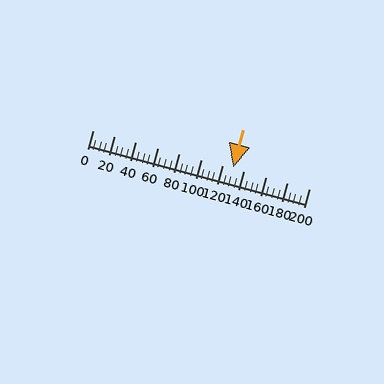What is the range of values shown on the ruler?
The ruler shows values from 0 to 200.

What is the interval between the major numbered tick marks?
The major tick marks are spaced 20 units apart.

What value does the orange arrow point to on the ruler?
The orange arrow points to approximately 130.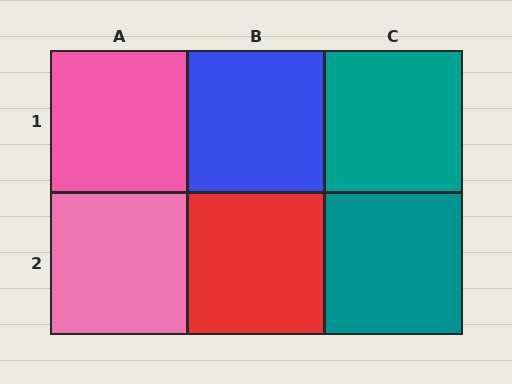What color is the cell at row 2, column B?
Red.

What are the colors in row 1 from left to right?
Pink, blue, teal.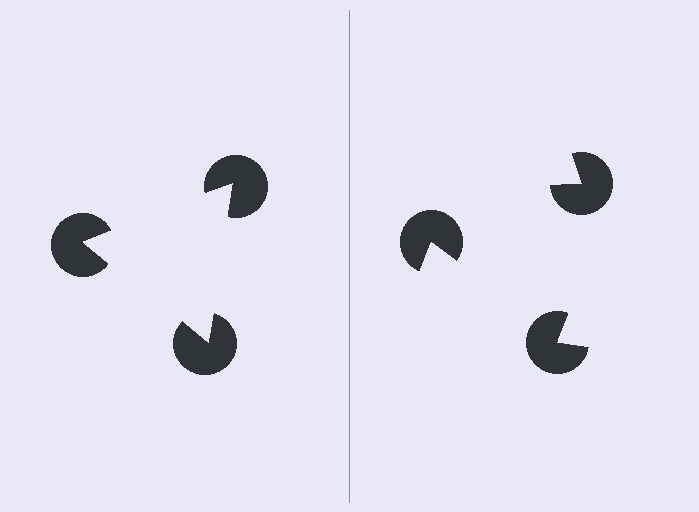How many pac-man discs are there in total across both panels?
6 — 3 on each side.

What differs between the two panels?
The pac-man discs are positioned identically on both sides; only the wedge orientations differ. On the left they align to a triangle; on the right they are misaligned.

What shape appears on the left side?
An illusory triangle.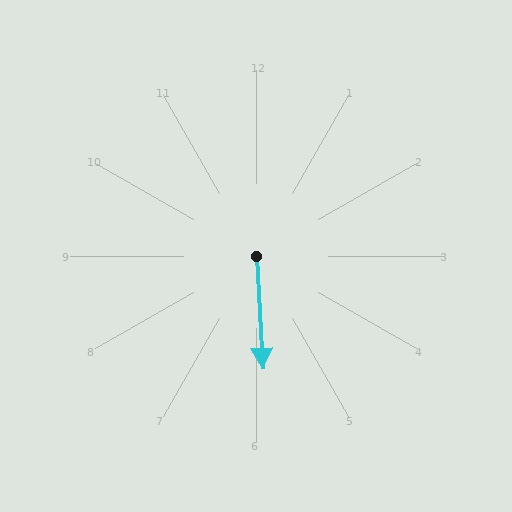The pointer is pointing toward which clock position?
Roughly 6 o'clock.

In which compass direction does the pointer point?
South.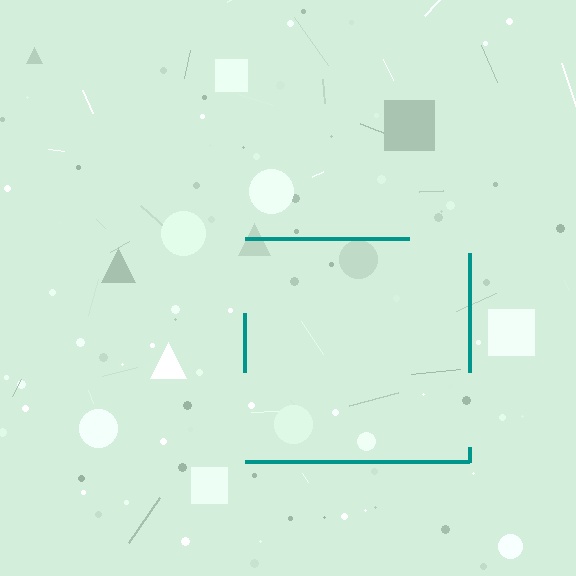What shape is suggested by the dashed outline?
The dashed outline suggests a square.